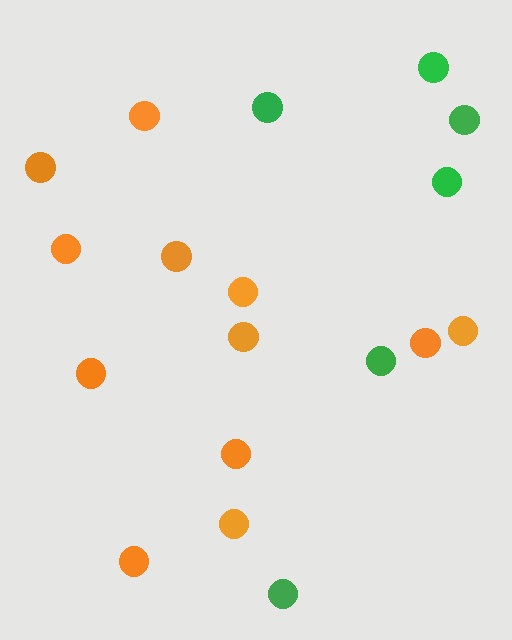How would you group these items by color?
There are 2 groups: one group of orange circles (12) and one group of green circles (6).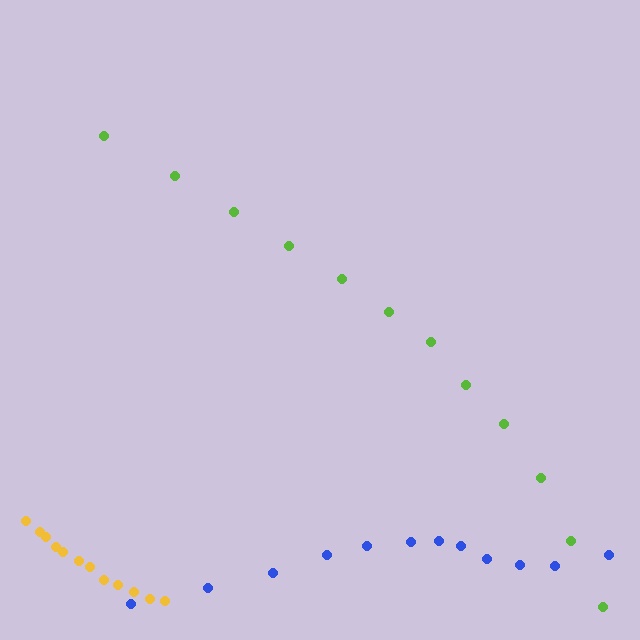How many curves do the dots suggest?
There are 3 distinct paths.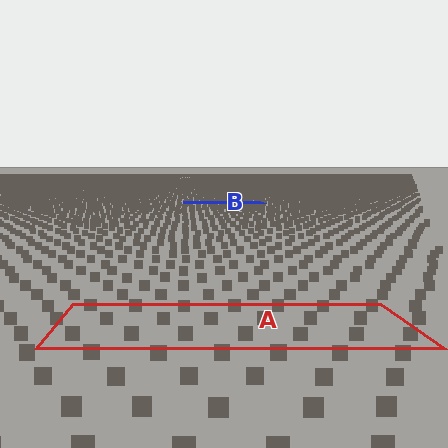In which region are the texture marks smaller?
The texture marks are smaller in region B, because it is farther away.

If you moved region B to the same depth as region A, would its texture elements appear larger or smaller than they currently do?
They would appear larger. At a closer depth, the same texture elements are projected at a bigger on-screen size.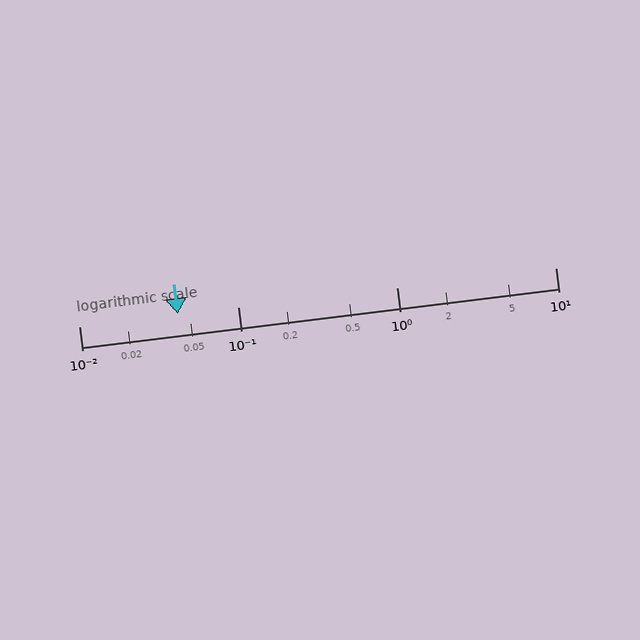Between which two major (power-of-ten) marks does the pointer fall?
The pointer is between 0.01 and 0.1.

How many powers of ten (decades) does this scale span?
The scale spans 3 decades, from 0.01 to 10.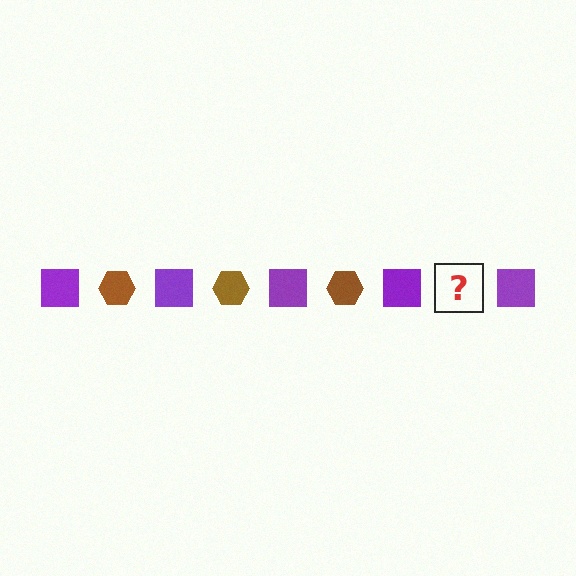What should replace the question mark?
The question mark should be replaced with a brown hexagon.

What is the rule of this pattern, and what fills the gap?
The rule is that the pattern alternates between purple square and brown hexagon. The gap should be filled with a brown hexagon.